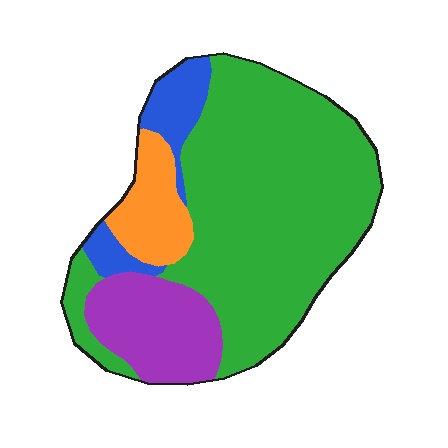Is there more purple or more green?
Green.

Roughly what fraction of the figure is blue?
Blue covers roughly 10% of the figure.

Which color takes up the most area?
Green, at roughly 65%.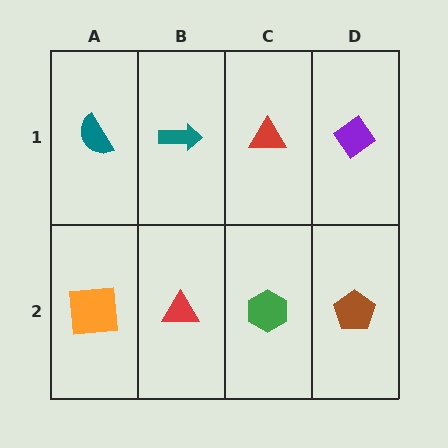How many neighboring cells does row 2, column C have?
3.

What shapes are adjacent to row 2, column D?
A purple diamond (row 1, column D), a green hexagon (row 2, column C).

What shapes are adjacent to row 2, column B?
A teal arrow (row 1, column B), an orange square (row 2, column A), a green hexagon (row 2, column C).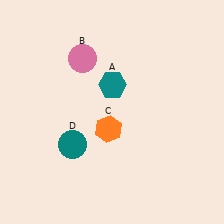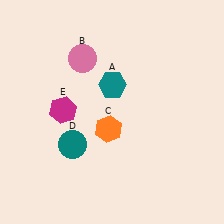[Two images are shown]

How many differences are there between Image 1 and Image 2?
There is 1 difference between the two images.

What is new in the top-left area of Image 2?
A magenta hexagon (E) was added in the top-left area of Image 2.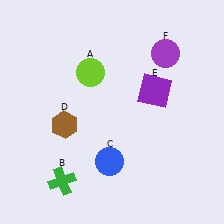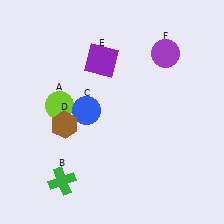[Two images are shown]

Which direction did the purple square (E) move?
The purple square (E) moved left.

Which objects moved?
The objects that moved are: the lime circle (A), the blue circle (C), the purple square (E).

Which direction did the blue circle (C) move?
The blue circle (C) moved up.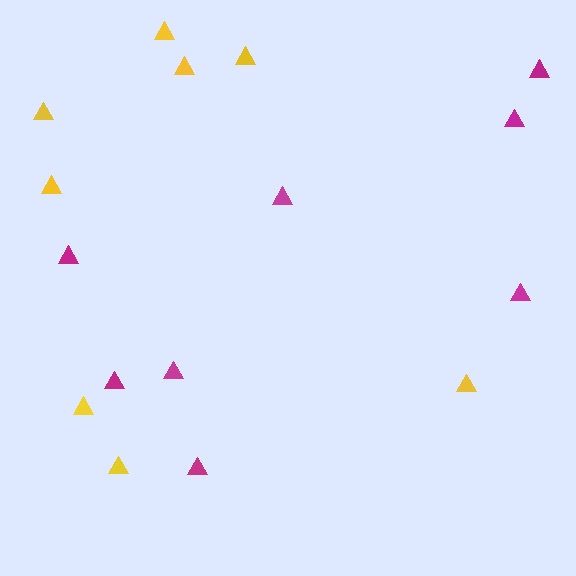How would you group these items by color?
There are 2 groups: one group of yellow triangles (8) and one group of magenta triangles (8).